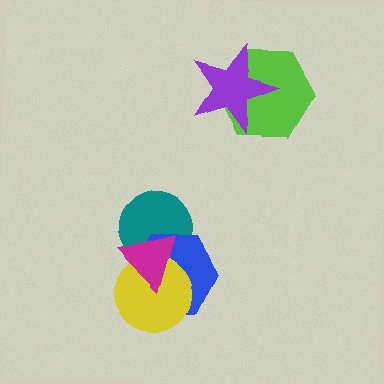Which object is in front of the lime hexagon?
The purple star is in front of the lime hexagon.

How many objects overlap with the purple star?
1 object overlaps with the purple star.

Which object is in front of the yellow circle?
The magenta triangle is in front of the yellow circle.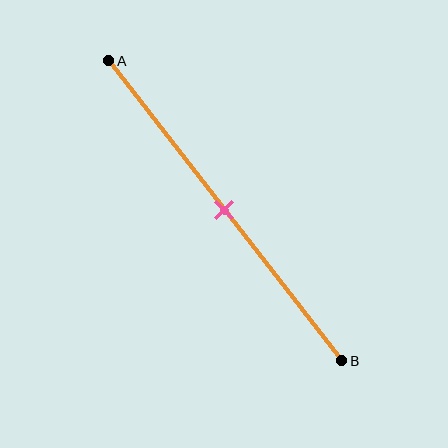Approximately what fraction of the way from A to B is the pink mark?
The pink mark is approximately 50% of the way from A to B.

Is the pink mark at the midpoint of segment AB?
Yes, the mark is approximately at the midpoint.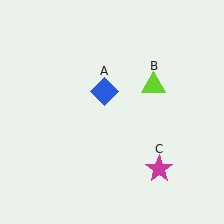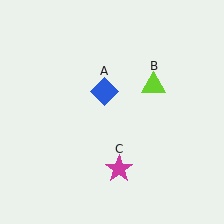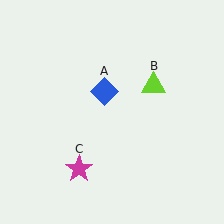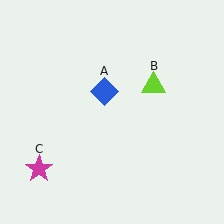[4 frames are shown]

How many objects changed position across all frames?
1 object changed position: magenta star (object C).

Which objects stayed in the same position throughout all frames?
Blue diamond (object A) and lime triangle (object B) remained stationary.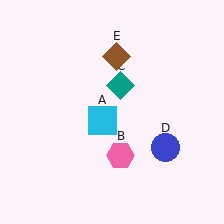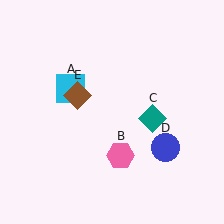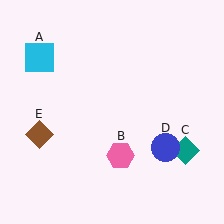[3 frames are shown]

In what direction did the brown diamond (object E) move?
The brown diamond (object E) moved down and to the left.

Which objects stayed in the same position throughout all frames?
Pink hexagon (object B) and blue circle (object D) remained stationary.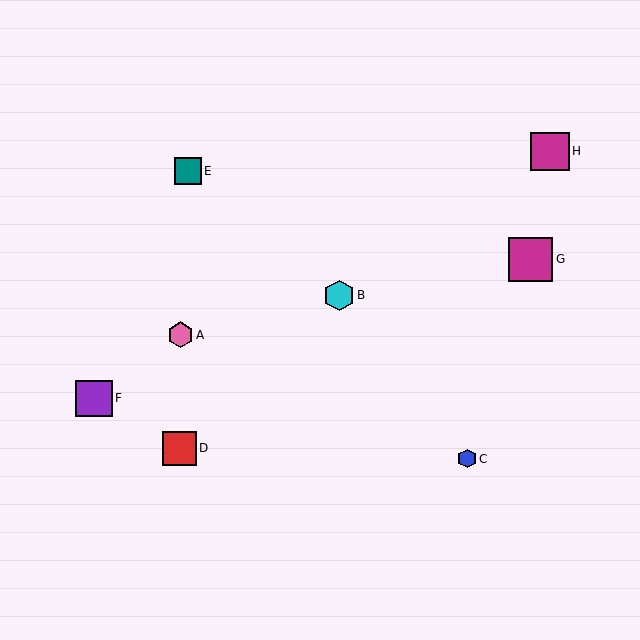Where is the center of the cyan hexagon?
The center of the cyan hexagon is at (339, 295).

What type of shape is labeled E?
Shape E is a teal square.